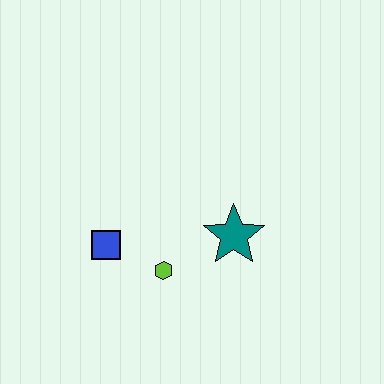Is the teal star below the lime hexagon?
No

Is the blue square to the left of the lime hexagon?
Yes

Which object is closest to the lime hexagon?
The blue square is closest to the lime hexagon.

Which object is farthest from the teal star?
The blue square is farthest from the teal star.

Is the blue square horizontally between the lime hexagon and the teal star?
No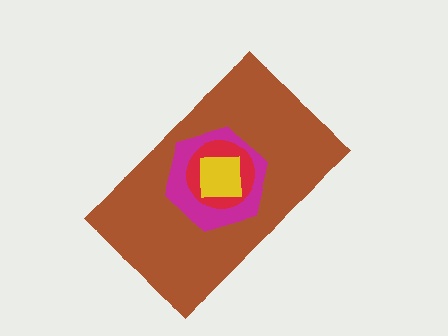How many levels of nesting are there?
4.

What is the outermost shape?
The brown rectangle.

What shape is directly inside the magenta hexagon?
The red circle.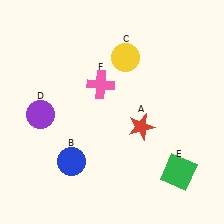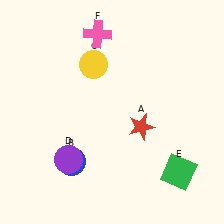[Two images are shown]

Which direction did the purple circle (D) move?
The purple circle (D) moved down.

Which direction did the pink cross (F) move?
The pink cross (F) moved up.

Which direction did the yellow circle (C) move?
The yellow circle (C) moved left.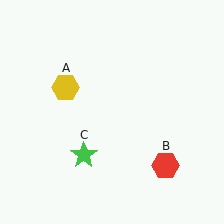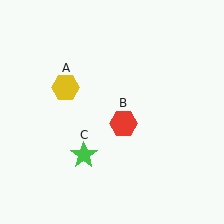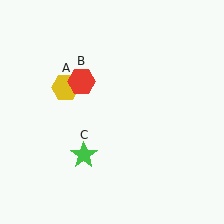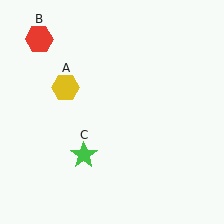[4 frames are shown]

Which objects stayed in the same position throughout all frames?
Yellow hexagon (object A) and green star (object C) remained stationary.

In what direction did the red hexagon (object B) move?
The red hexagon (object B) moved up and to the left.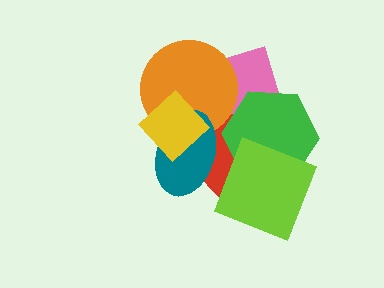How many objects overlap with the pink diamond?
2 objects overlap with the pink diamond.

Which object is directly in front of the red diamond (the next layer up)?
The orange circle is directly in front of the red diamond.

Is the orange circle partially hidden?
Yes, it is partially covered by another shape.